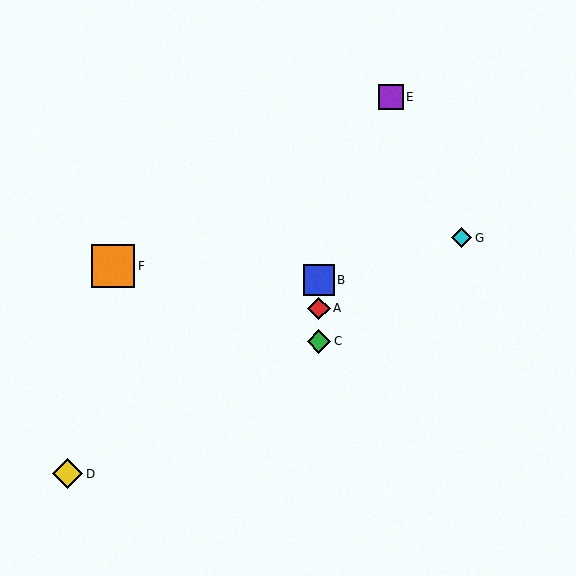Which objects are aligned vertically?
Objects A, B, C are aligned vertically.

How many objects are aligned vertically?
3 objects (A, B, C) are aligned vertically.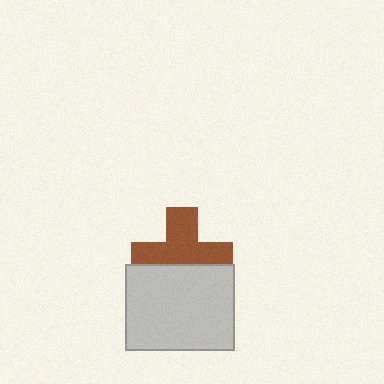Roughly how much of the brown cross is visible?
About half of it is visible (roughly 61%).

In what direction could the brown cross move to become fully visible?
The brown cross could move up. That would shift it out from behind the light gray rectangle entirely.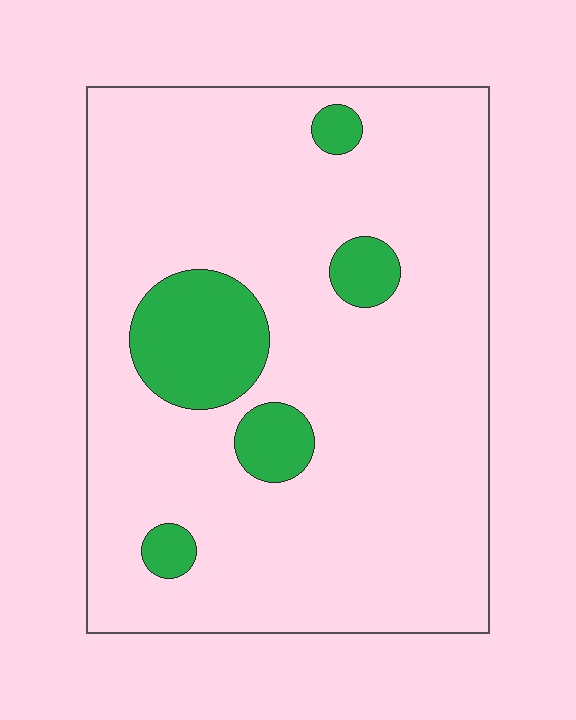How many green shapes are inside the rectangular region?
5.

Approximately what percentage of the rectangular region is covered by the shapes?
Approximately 15%.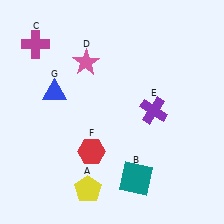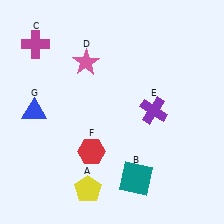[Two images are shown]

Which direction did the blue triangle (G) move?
The blue triangle (G) moved left.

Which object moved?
The blue triangle (G) moved left.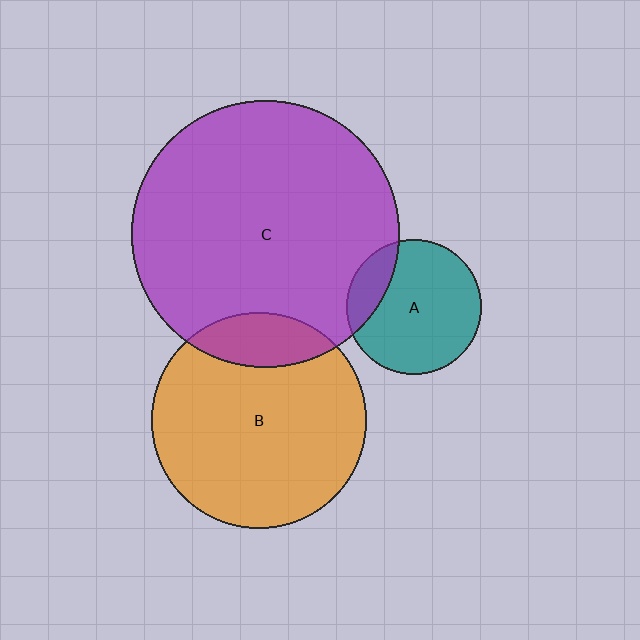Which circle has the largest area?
Circle C (purple).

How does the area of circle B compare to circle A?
Approximately 2.6 times.